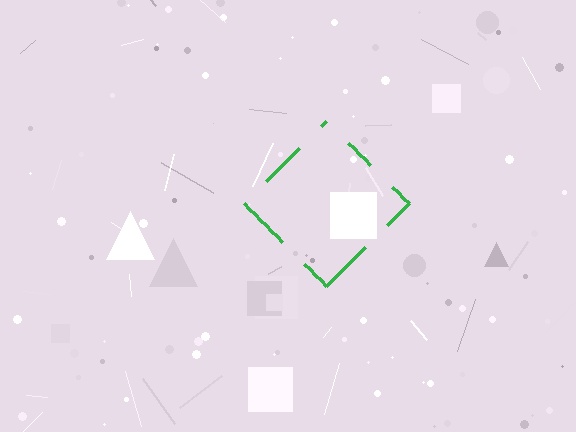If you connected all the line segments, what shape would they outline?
They would outline a diamond.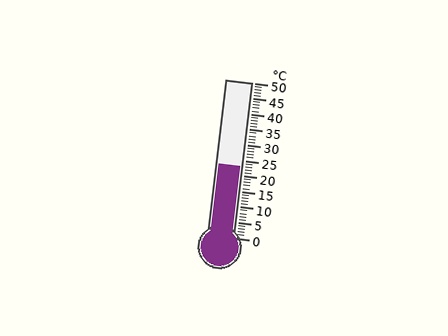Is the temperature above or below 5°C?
The temperature is above 5°C.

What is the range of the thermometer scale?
The thermometer scale ranges from 0°C to 50°C.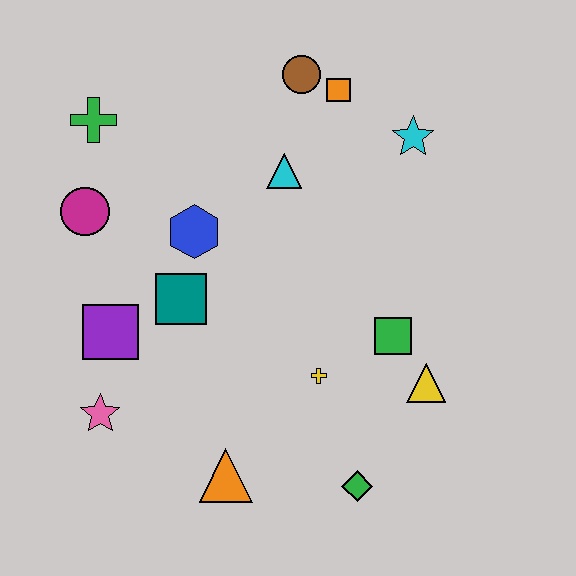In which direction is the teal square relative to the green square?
The teal square is to the left of the green square.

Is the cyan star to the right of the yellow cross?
Yes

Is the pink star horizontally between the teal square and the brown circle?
No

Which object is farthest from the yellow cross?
The green cross is farthest from the yellow cross.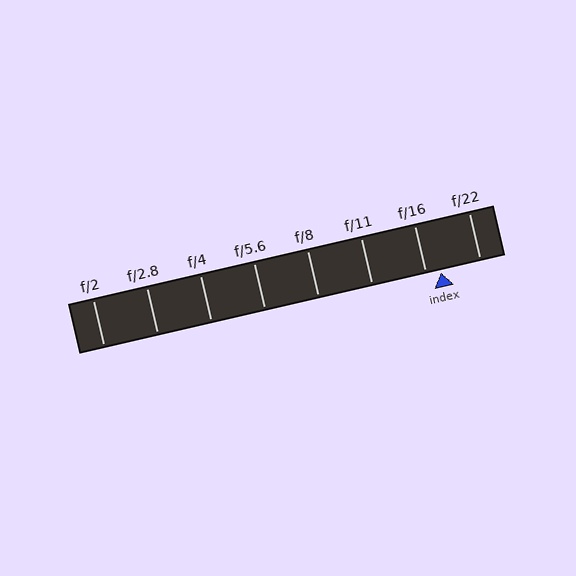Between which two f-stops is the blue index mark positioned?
The index mark is between f/16 and f/22.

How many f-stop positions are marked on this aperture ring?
There are 8 f-stop positions marked.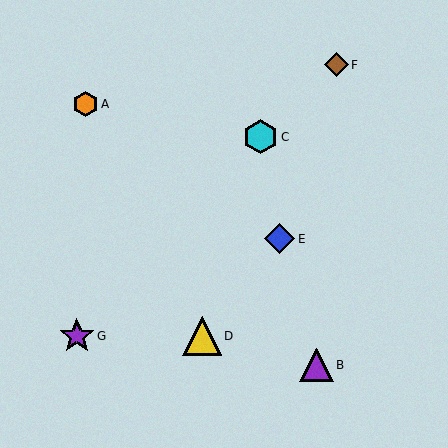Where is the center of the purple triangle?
The center of the purple triangle is at (316, 365).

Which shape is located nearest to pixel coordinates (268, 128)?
The cyan hexagon (labeled C) at (261, 137) is nearest to that location.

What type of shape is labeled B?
Shape B is a purple triangle.